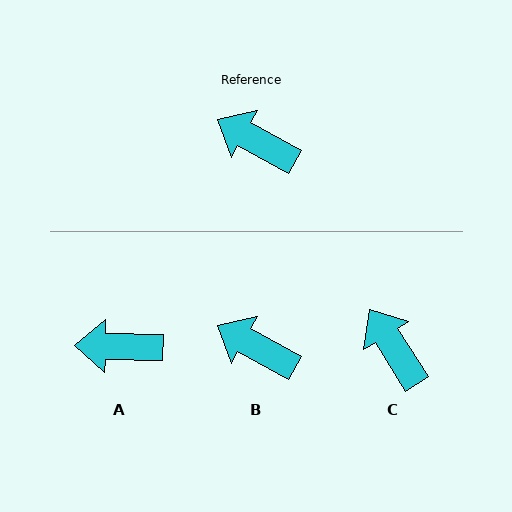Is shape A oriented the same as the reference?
No, it is off by about 28 degrees.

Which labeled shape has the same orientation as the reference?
B.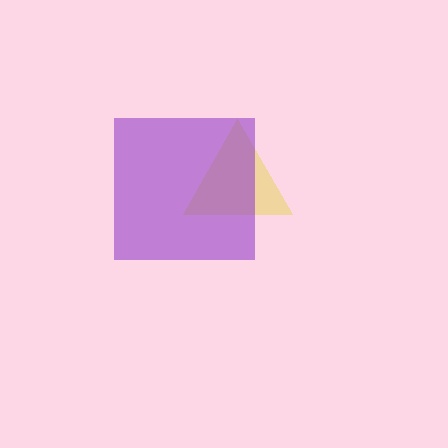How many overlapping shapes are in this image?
There are 2 overlapping shapes in the image.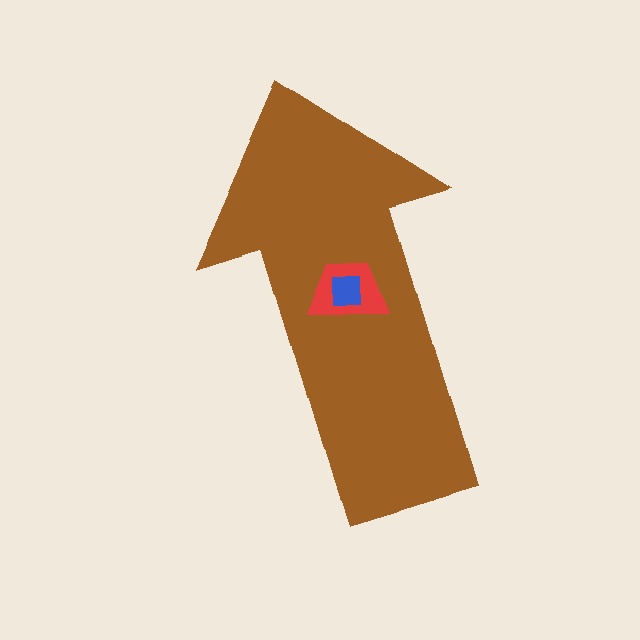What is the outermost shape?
The brown arrow.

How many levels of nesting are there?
3.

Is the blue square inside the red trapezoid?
Yes.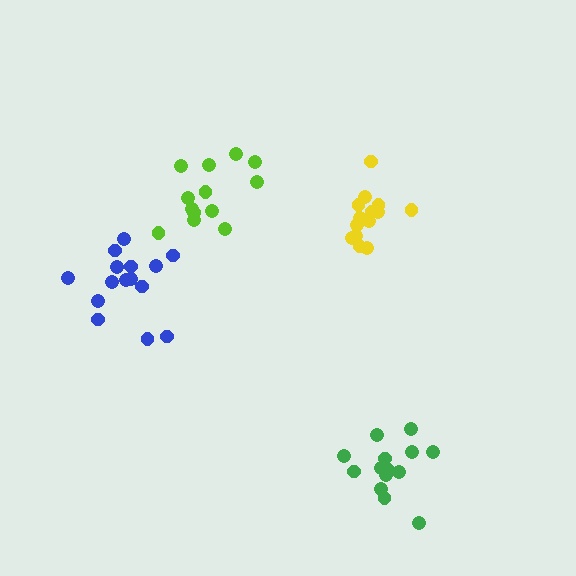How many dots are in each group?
Group 1: 14 dots, Group 2: 15 dots, Group 3: 13 dots, Group 4: 14 dots (56 total).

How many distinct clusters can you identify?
There are 4 distinct clusters.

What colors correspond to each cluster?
The clusters are colored: yellow, blue, lime, green.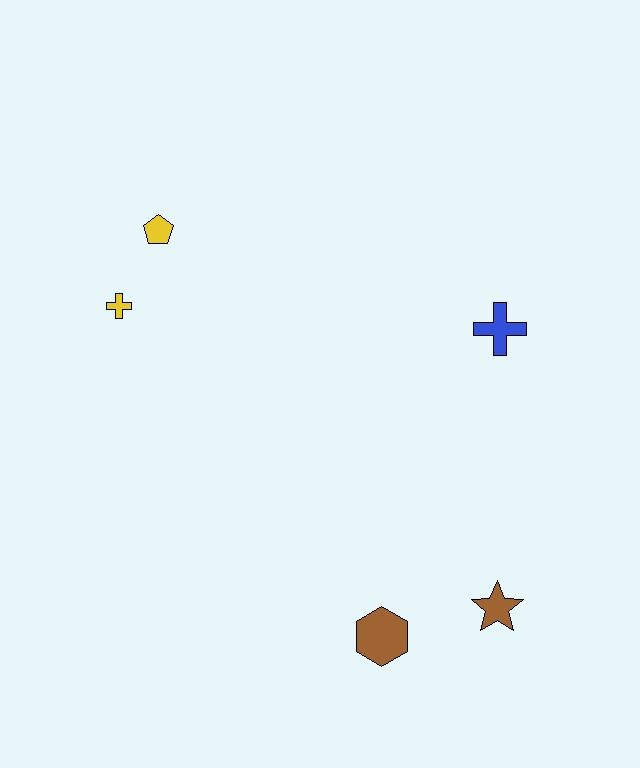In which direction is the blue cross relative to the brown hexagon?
The blue cross is above the brown hexagon.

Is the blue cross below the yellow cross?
Yes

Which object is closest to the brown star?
The brown hexagon is closest to the brown star.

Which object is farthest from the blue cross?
The yellow cross is farthest from the blue cross.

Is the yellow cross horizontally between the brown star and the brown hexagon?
No